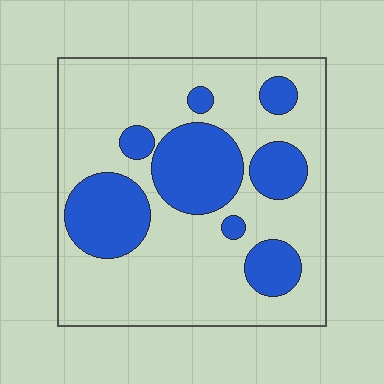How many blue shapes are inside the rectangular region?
8.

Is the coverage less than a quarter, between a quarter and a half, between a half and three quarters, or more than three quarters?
Between a quarter and a half.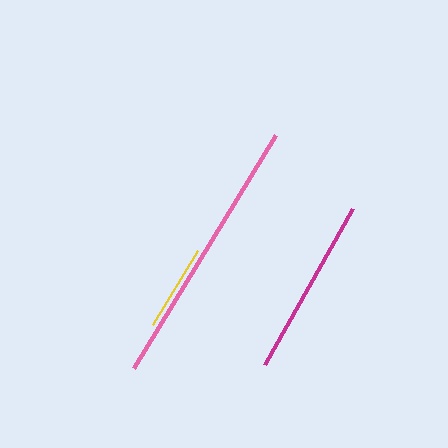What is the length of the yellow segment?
The yellow segment is approximately 86 pixels long.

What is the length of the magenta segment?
The magenta segment is approximately 179 pixels long.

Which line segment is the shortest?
The yellow line is the shortest at approximately 86 pixels.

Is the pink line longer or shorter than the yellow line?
The pink line is longer than the yellow line.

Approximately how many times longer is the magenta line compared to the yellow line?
The magenta line is approximately 2.1 times the length of the yellow line.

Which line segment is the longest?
The pink line is the longest at approximately 273 pixels.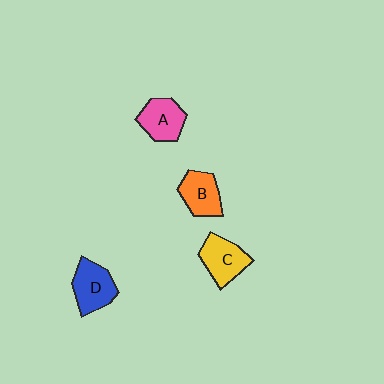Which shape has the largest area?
Shape D (blue).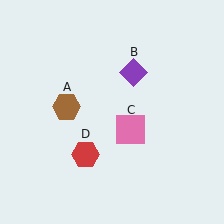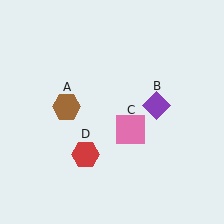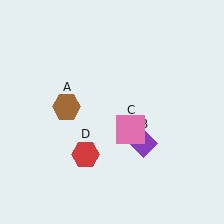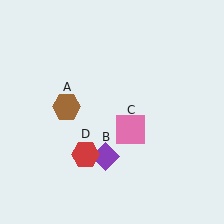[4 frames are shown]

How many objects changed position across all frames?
1 object changed position: purple diamond (object B).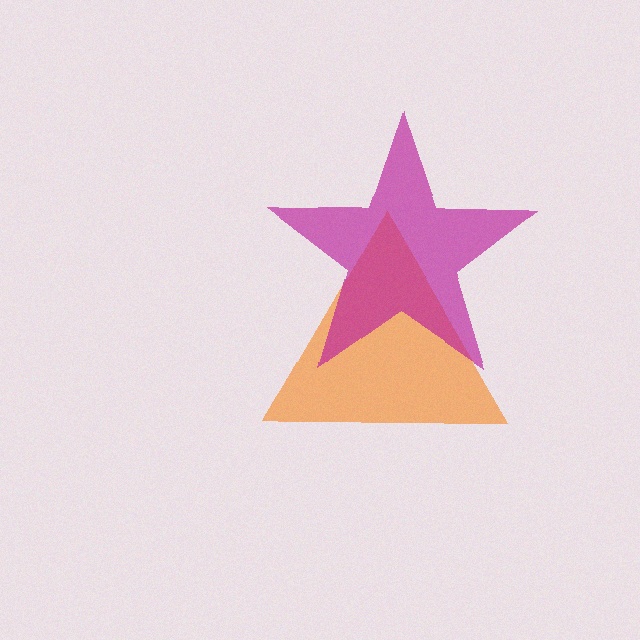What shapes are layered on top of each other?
The layered shapes are: an orange triangle, a magenta star.